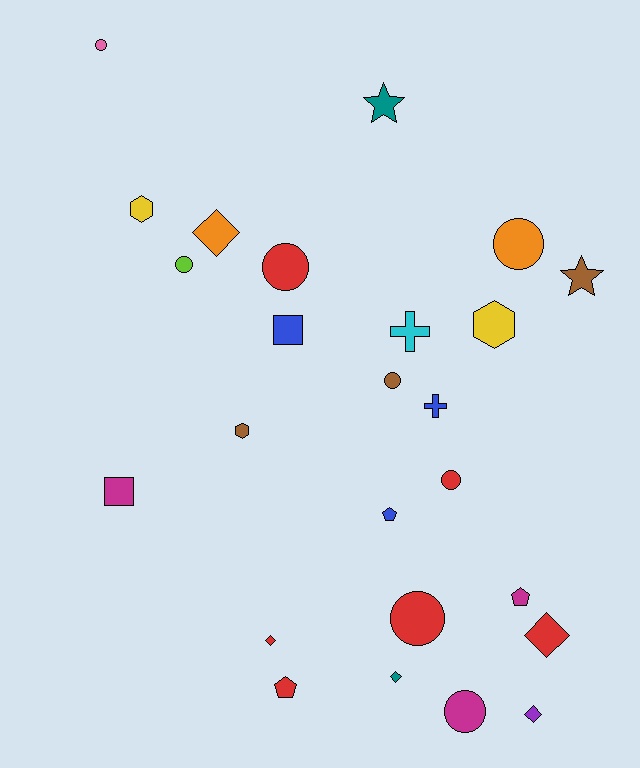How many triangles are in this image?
There are no triangles.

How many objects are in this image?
There are 25 objects.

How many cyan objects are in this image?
There is 1 cyan object.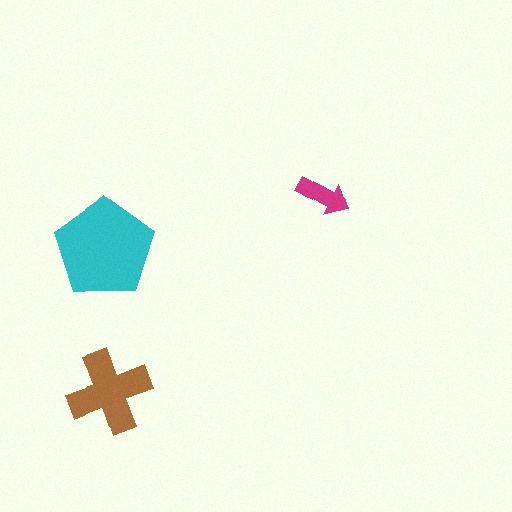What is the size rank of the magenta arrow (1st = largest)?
3rd.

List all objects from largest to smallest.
The cyan pentagon, the brown cross, the magenta arrow.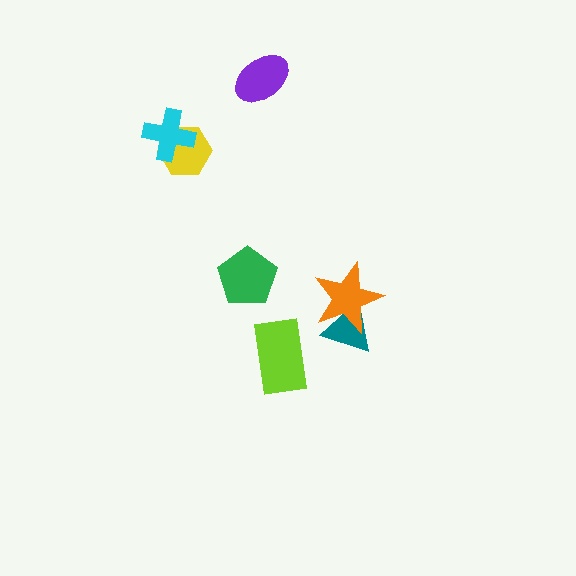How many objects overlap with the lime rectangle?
0 objects overlap with the lime rectangle.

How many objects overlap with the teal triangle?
1 object overlaps with the teal triangle.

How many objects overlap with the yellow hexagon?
1 object overlaps with the yellow hexagon.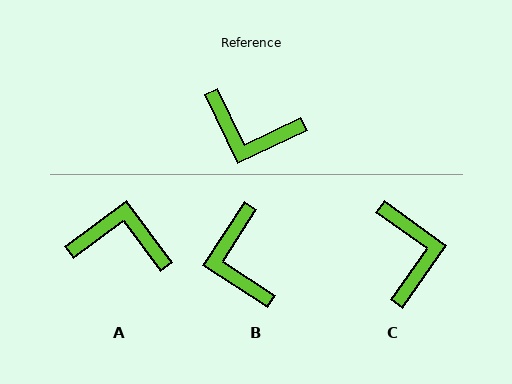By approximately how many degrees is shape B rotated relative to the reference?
Approximately 58 degrees clockwise.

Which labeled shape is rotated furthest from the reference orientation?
A, about 169 degrees away.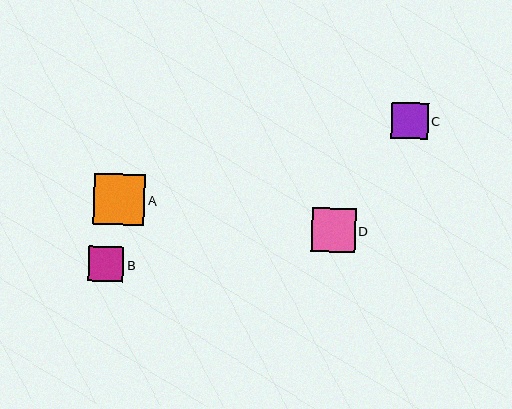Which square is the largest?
Square A is the largest with a size of approximately 51 pixels.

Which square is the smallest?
Square B is the smallest with a size of approximately 35 pixels.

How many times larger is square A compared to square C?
Square A is approximately 1.4 times the size of square C.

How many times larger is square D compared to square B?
Square D is approximately 1.2 times the size of square B.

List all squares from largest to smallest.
From largest to smallest: A, D, C, B.